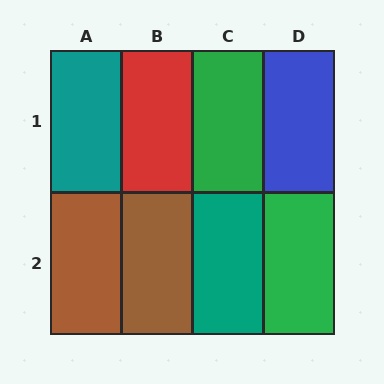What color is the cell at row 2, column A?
Brown.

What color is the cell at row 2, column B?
Brown.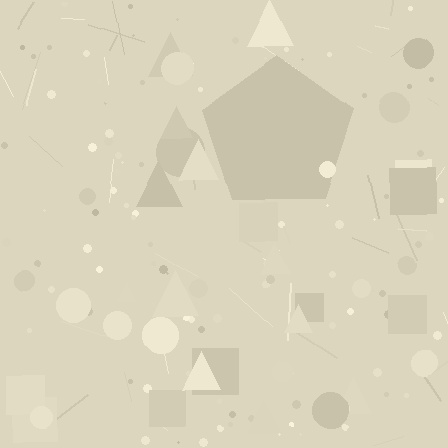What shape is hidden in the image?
A pentagon is hidden in the image.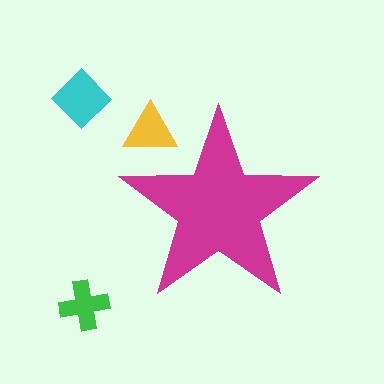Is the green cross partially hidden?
No, the green cross is fully visible.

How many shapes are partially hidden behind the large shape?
1 shape is partially hidden.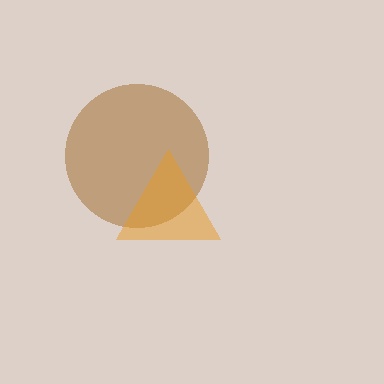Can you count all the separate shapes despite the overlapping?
Yes, there are 2 separate shapes.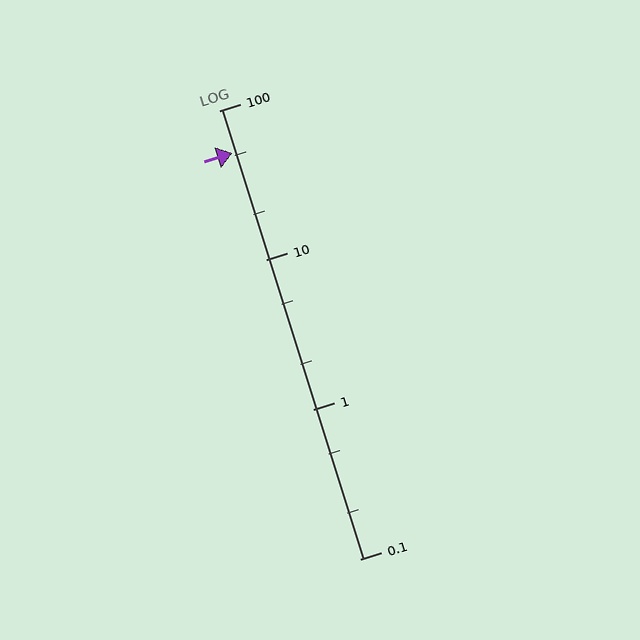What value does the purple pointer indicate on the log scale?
The pointer indicates approximately 52.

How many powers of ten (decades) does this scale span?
The scale spans 3 decades, from 0.1 to 100.